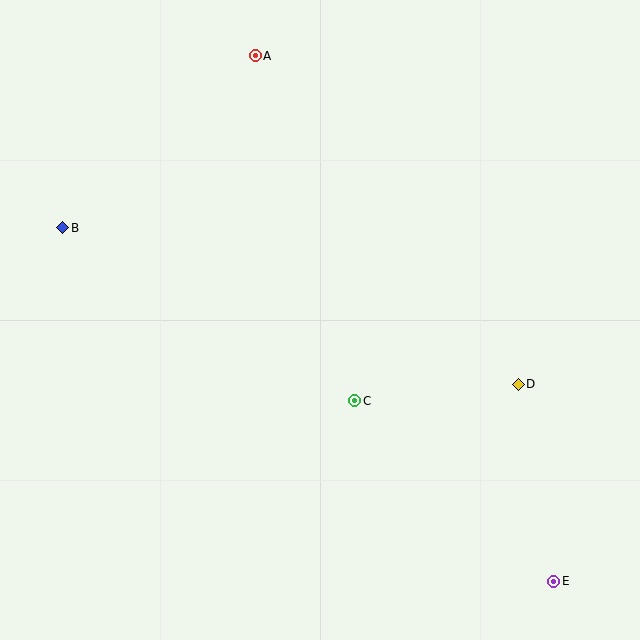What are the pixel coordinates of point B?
Point B is at (63, 228).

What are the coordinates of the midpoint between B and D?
The midpoint between B and D is at (291, 306).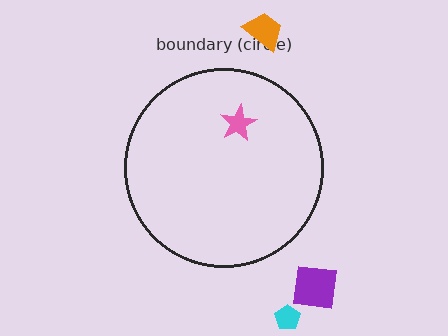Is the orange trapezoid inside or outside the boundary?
Outside.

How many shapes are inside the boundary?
1 inside, 3 outside.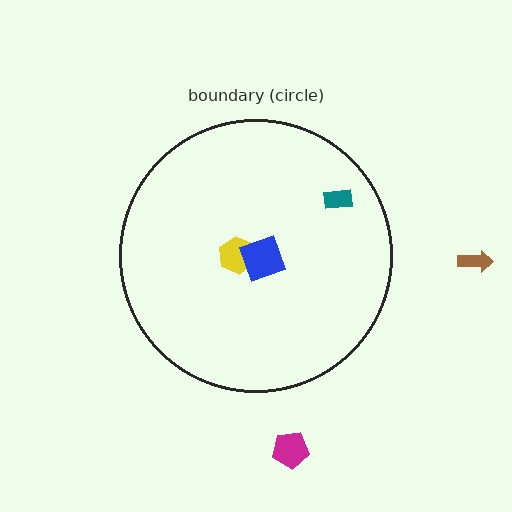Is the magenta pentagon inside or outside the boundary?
Outside.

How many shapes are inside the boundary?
3 inside, 2 outside.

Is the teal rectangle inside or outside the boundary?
Inside.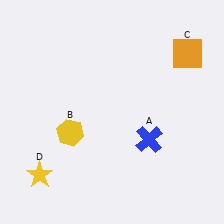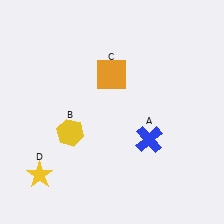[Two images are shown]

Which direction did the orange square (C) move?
The orange square (C) moved left.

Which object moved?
The orange square (C) moved left.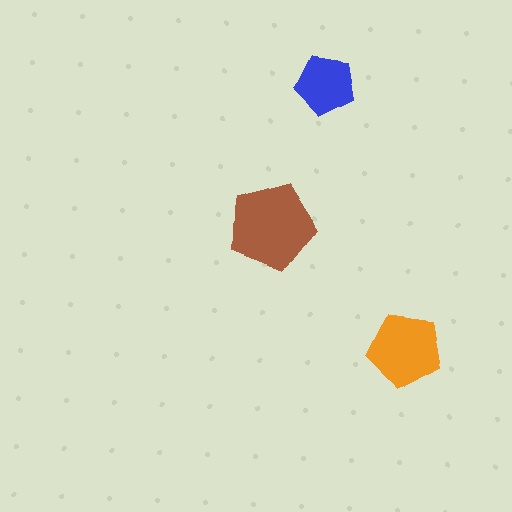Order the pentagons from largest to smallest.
the brown one, the orange one, the blue one.